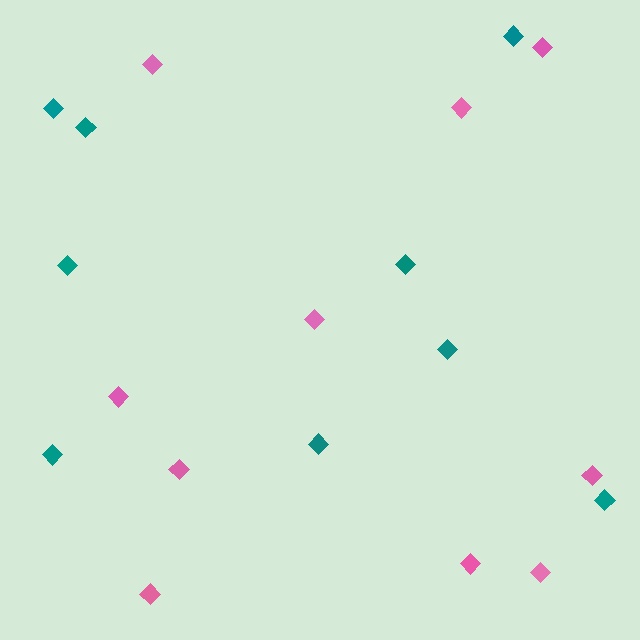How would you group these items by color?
There are 2 groups: one group of teal diamonds (9) and one group of pink diamonds (10).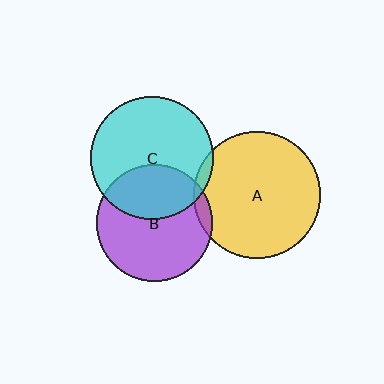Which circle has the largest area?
Circle A (yellow).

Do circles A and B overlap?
Yes.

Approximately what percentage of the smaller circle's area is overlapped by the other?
Approximately 5%.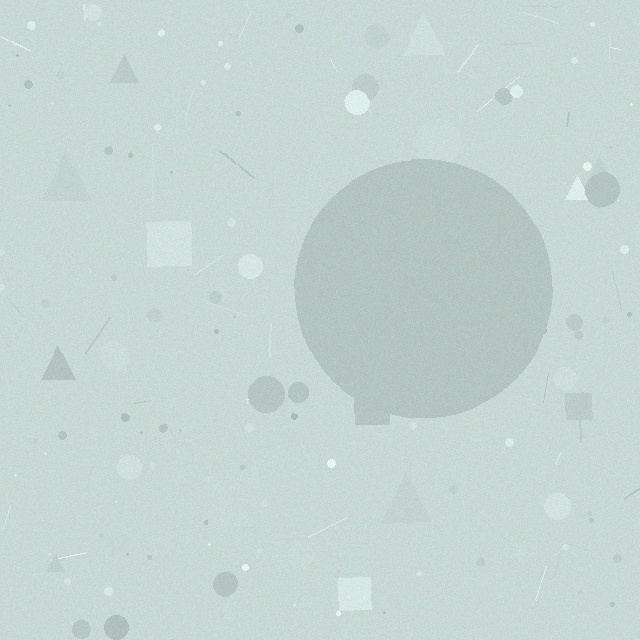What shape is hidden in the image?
A circle is hidden in the image.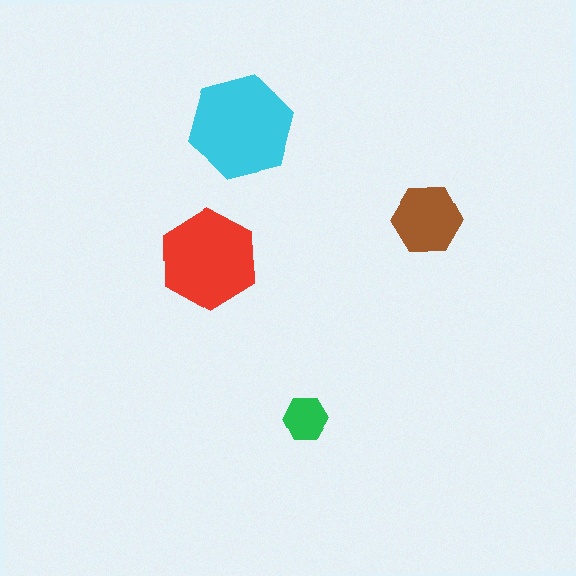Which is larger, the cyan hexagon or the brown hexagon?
The cyan one.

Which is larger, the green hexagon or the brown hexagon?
The brown one.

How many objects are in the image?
There are 4 objects in the image.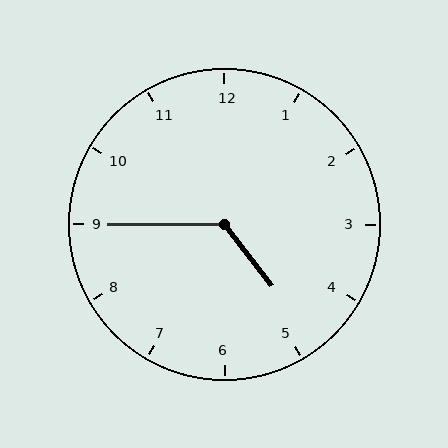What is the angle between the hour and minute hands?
Approximately 128 degrees.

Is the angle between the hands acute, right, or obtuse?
It is obtuse.